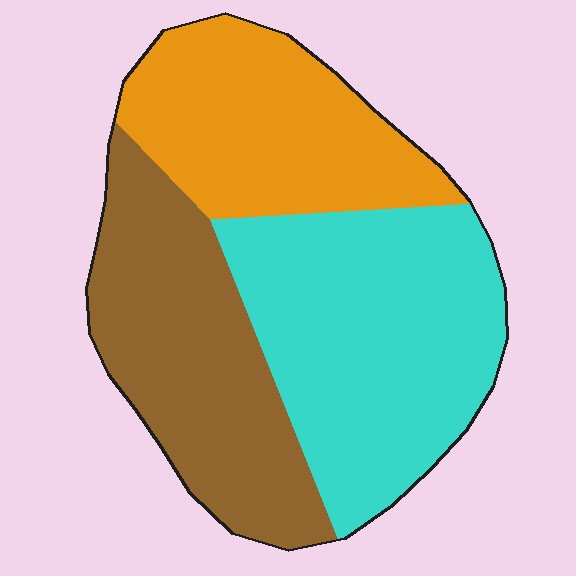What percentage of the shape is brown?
Brown covers around 30% of the shape.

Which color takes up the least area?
Orange, at roughly 30%.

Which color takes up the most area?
Cyan, at roughly 40%.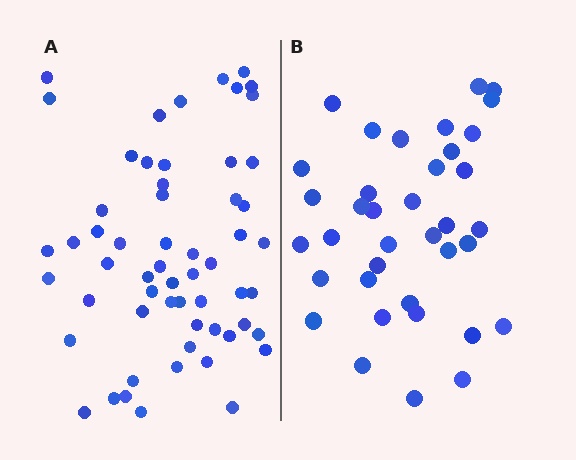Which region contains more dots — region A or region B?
Region A (the left region) has more dots.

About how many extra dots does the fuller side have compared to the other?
Region A has approximately 20 more dots than region B.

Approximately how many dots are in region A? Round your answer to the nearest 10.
About 60 dots. (The exact count is 58, which rounds to 60.)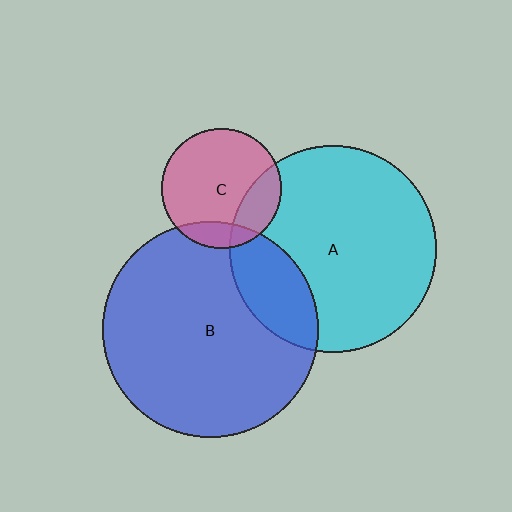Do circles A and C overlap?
Yes.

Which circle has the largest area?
Circle B (blue).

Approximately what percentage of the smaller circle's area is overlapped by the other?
Approximately 20%.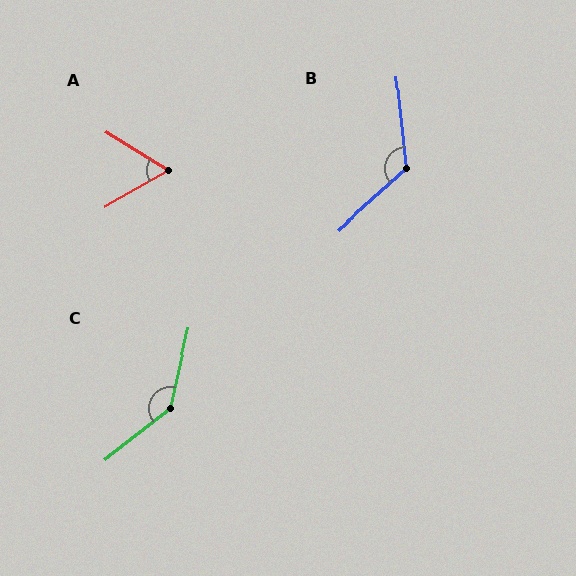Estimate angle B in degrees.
Approximately 126 degrees.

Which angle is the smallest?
A, at approximately 61 degrees.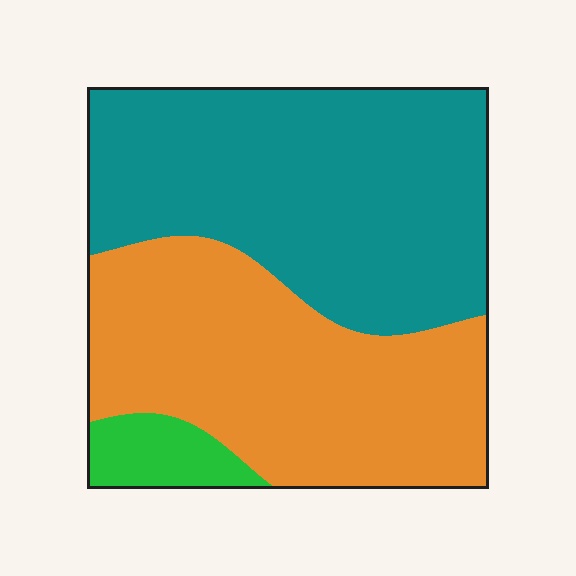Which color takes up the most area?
Teal, at roughly 50%.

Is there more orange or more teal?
Teal.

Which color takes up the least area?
Green, at roughly 5%.